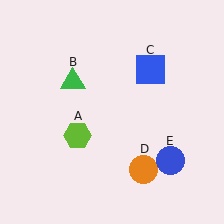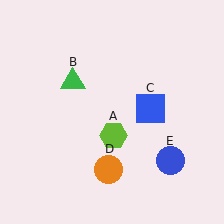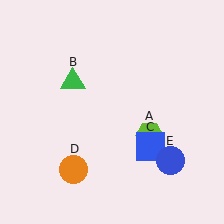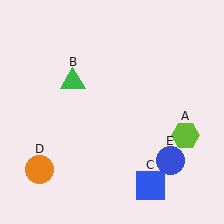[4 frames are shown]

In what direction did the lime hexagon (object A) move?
The lime hexagon (object A) moved right.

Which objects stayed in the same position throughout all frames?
Green triangle (object B) and blue circle (object E) remained stationary.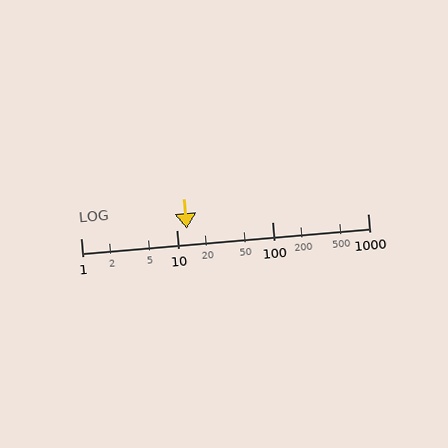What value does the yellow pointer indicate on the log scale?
The pointer indicates approximately 13.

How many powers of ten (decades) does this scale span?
The scale spans 3 decades, from 1 to 1000.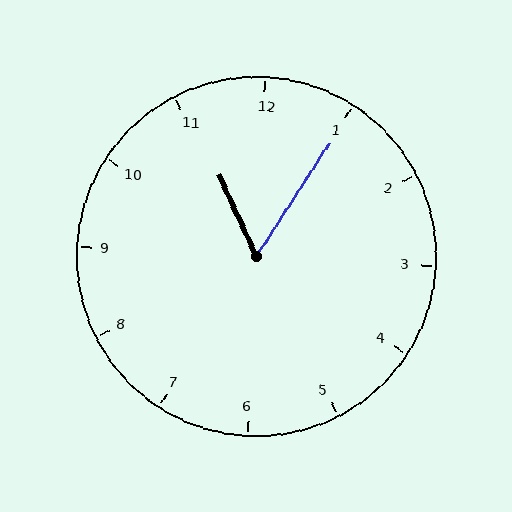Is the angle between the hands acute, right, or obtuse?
It is acute.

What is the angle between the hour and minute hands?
Approximately 58 degrees.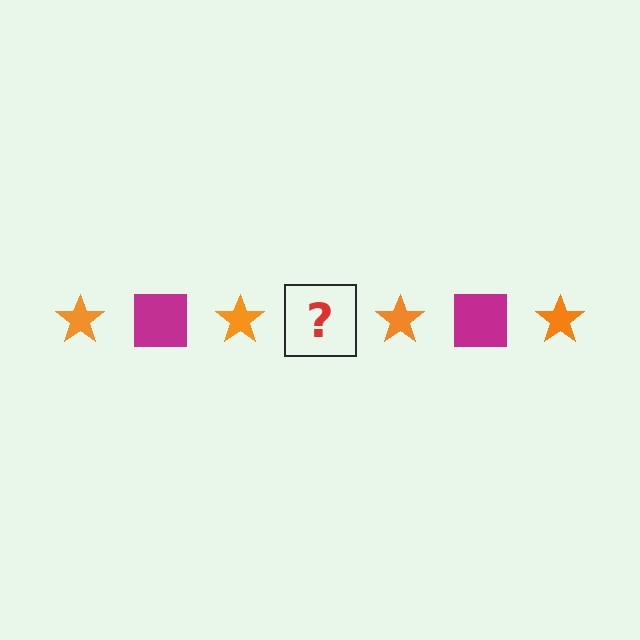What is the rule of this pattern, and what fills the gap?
The rule is that the pattern alternates between orange star and magenta square. The gap should be filled with a magenta square.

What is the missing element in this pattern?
The missing element is a magenta square.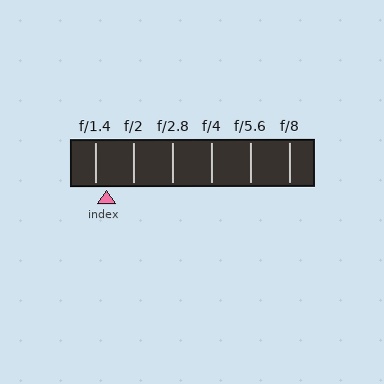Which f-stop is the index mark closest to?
The index mark is closest to f/1.4.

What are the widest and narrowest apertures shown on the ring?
The widest aperture shown is f/1.4 and the narrowest is f/8.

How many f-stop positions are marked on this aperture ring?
There are 6 f-stop positions marked.